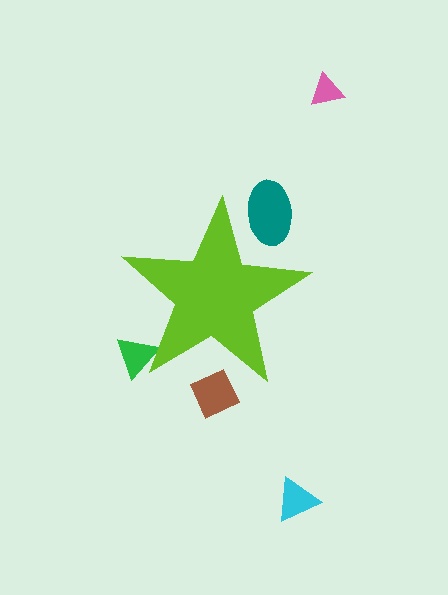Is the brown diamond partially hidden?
Yes, the brown diamond is partially hidden behind the lime star.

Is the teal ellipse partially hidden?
Yes, the teal ellipse is partially hidden behind the lime star.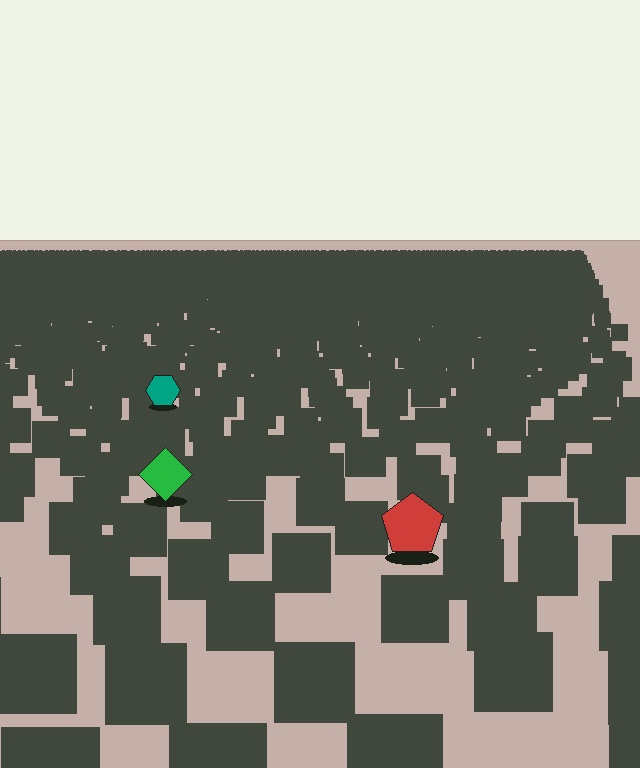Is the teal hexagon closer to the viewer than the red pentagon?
No. The red pentagon is closer — you can tell from the texture gradient: the ground texture is coarser near it.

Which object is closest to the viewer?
The red pentagon is closest. The texture marks near it are larger and more spread out.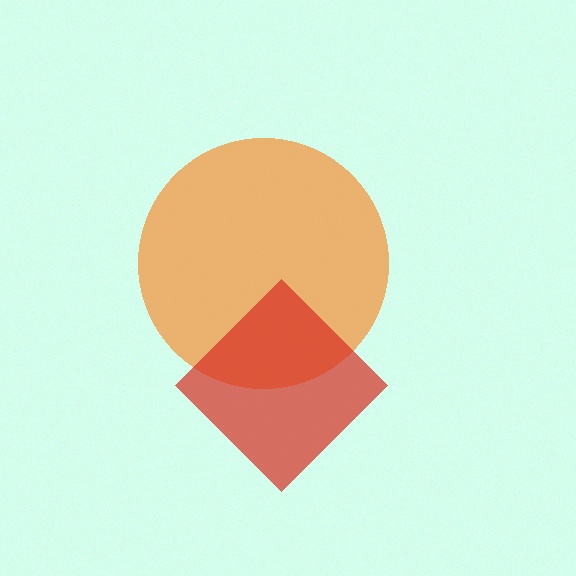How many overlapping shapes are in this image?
There are 2 overlapping shapes in the image.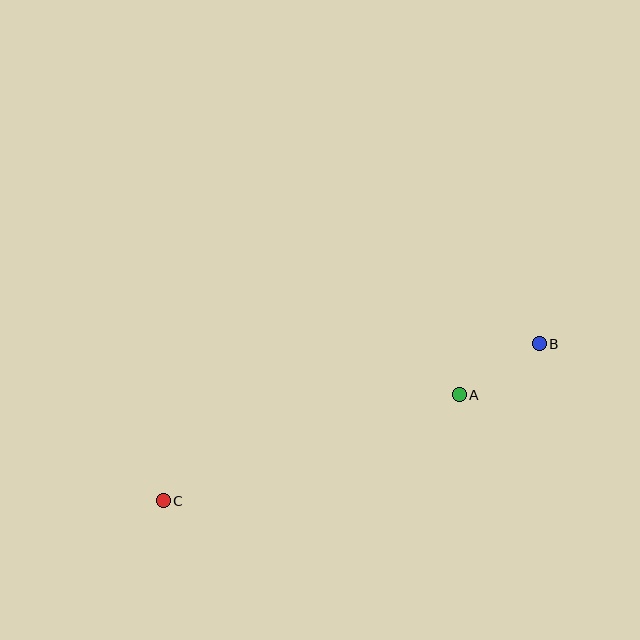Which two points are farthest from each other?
Points B and C are farthest from each other.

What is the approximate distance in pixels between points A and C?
The distance between A and C is approximately 314 pixels.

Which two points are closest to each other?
Points A and B are closest to each other.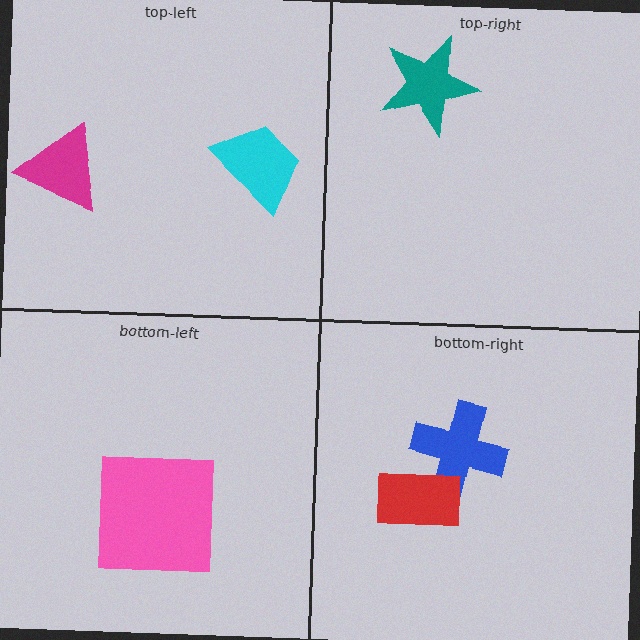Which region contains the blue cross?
The bottom-right region.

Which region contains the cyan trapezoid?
The top-left region.